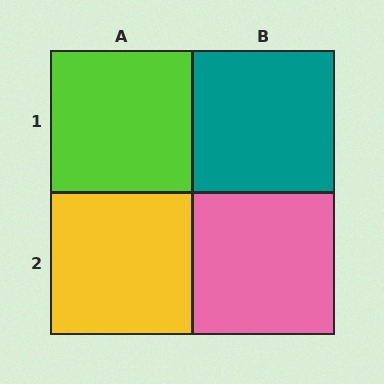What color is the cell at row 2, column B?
Pink.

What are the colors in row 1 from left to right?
Lime, teal.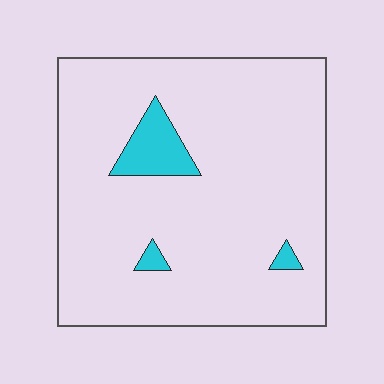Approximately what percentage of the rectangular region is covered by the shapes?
Approximately 5%.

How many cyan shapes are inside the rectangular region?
3.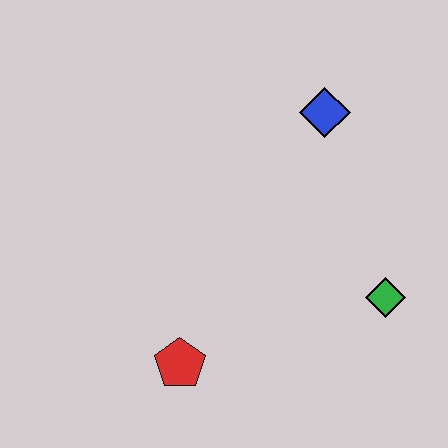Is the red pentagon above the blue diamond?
No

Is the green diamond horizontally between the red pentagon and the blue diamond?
No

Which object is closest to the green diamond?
The blue diamond is closest to the green diamond.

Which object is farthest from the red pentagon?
The blue diamond is farthest from the red pentagon.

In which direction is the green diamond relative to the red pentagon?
The green diamond is to the right of the red pentagon.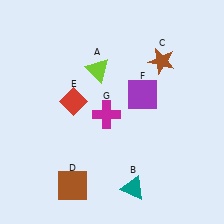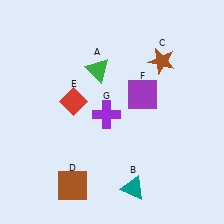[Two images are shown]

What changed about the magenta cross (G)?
In Image 1, G is magenta. In Image 2, it changed to purple.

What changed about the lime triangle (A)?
In Image 1, A is lime. In Image 2, it changed to green.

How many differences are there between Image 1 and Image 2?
There are 2 differences between the two images.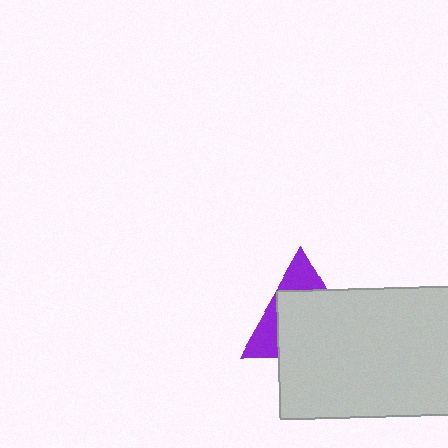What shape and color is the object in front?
The object in front is a light gray rectangle.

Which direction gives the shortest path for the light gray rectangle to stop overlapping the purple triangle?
Moving down gives the shortest separation.